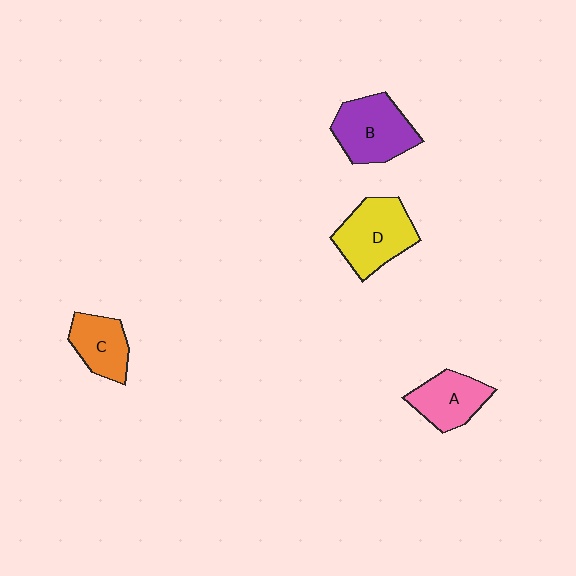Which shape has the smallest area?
Shape C (orange).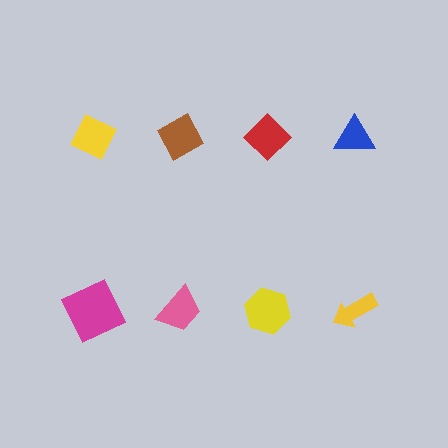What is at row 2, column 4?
A yellow arrow.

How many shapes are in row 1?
4 shapes.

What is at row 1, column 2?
A brown diamond.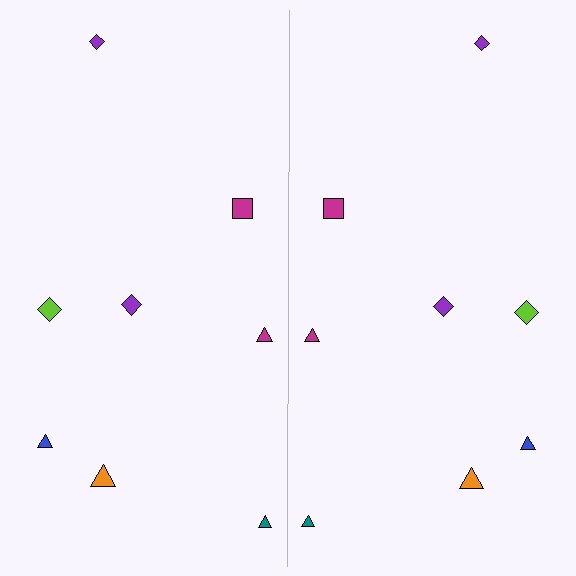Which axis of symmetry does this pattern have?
The pattern has a vertical axis of symmetry running through the center of the image.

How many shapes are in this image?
There are 16 shapes in this image.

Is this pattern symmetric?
Yes, this pattern has bilateral (reflection) symmetry.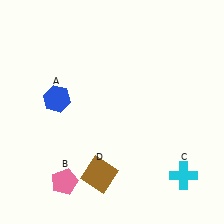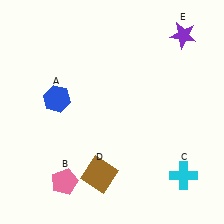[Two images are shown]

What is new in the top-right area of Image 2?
A purple star (E) was added in the top-right area of Image 2.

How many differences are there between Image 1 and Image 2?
There is 1 difference between the two images.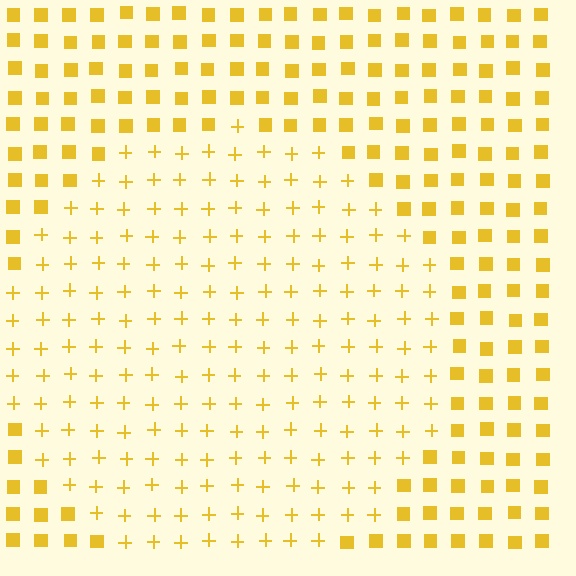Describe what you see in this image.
The image is filled with small yellow elements arranged in a uniform grid. A circle-shaped region contains plus signs, while the surrounding area contains squares. The boundary is defined purely by the change in element shape.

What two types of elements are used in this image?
The image uses plus signs inside the circle region and squares outside it.